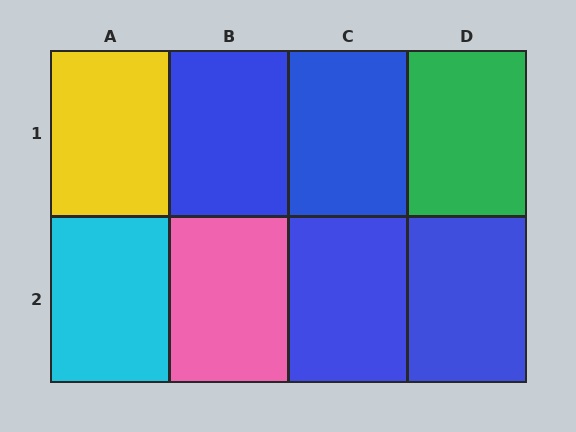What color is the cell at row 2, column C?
Blue.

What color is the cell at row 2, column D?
Blue.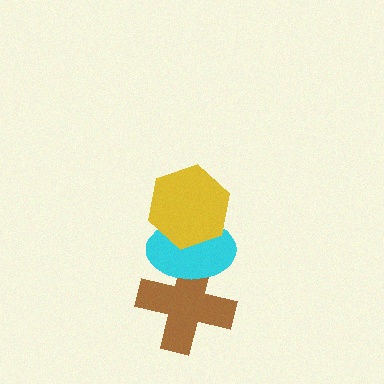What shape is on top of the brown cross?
The cyan ellipse is on top of the brown cross.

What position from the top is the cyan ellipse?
The cyan ellipse is 2nd from the top.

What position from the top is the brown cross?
The brown cross is 3rd from the top.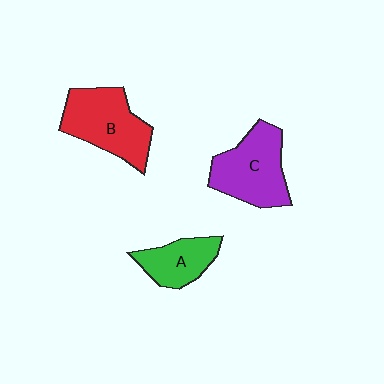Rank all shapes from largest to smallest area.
From largest to smallest: B (red), C (purple), A (green).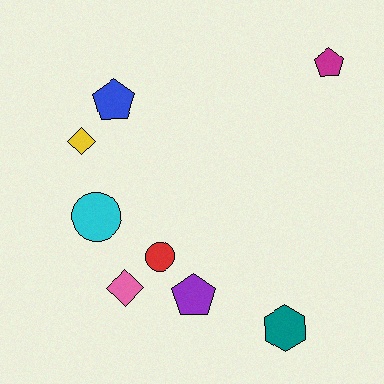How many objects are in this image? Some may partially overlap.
There are 8 objects.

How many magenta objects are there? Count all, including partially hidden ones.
There is 1 magenta object.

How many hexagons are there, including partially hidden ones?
There is 1 hexagon.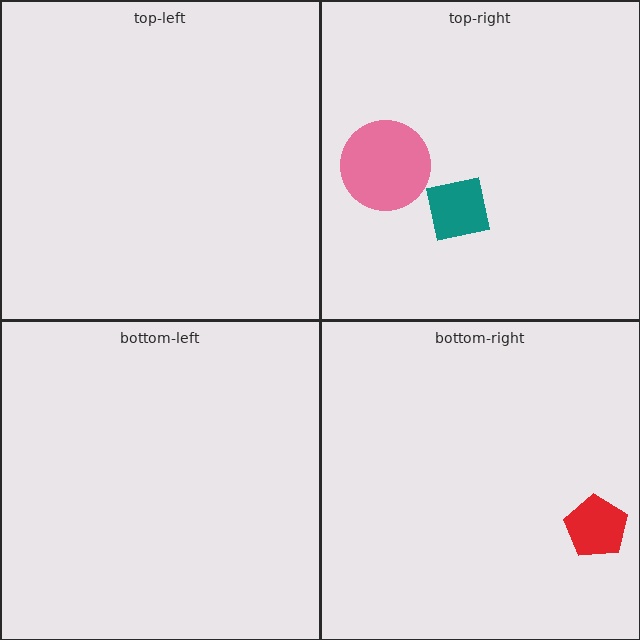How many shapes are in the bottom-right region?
1.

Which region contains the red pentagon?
The bottom-right region.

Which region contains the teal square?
The top-right region.